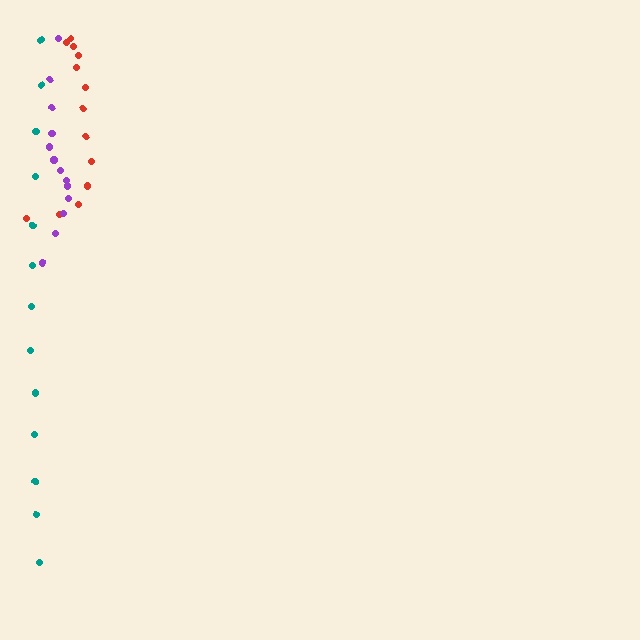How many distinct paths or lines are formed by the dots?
There are 3 distinct paths.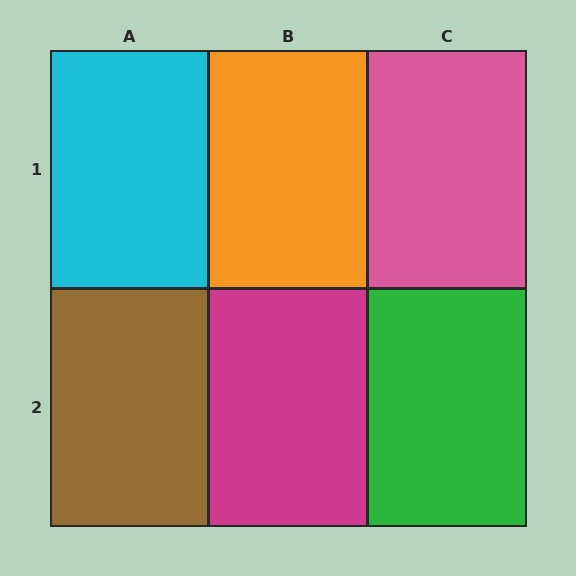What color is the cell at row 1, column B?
Orange.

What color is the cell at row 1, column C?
Pink.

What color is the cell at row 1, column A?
Cyan.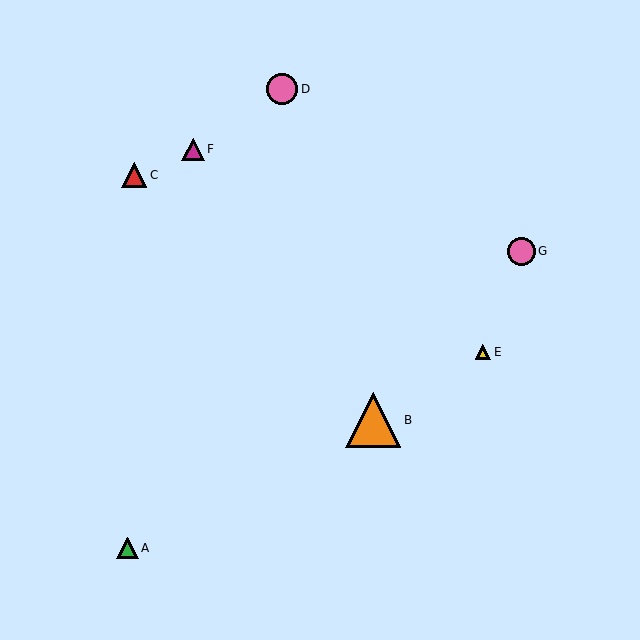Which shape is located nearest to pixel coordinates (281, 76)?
The pink circle (labeled D) at (282, 89) is nearest to that location.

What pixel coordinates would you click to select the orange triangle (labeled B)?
Click at (373, 420) to select the orange triangle B.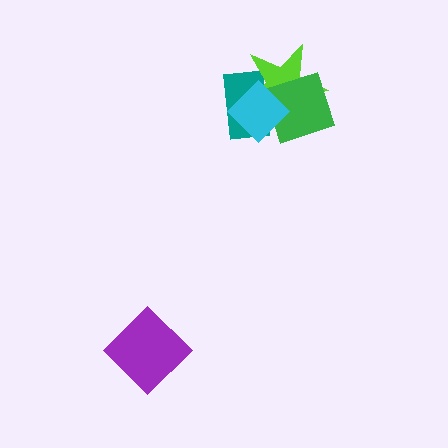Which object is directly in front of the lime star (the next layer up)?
The green square is directly in front of the lime star.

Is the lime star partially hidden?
Yes, it is partially covered by another shape.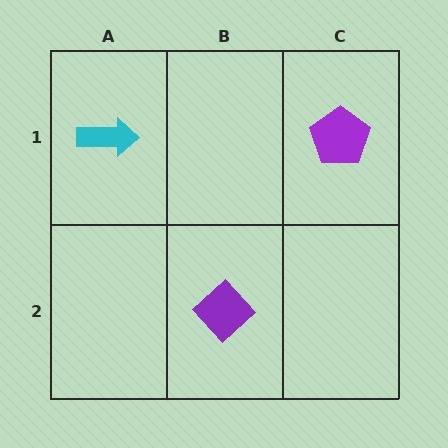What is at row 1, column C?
A purple pentagon.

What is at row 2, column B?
A purple diamond.